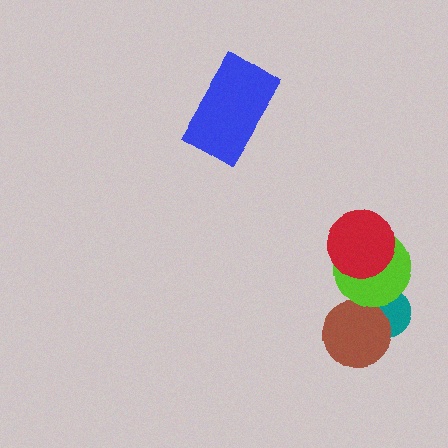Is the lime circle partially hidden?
Yes, it is partially covered by another shape.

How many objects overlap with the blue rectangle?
0 objects overlap with the blue rectangle.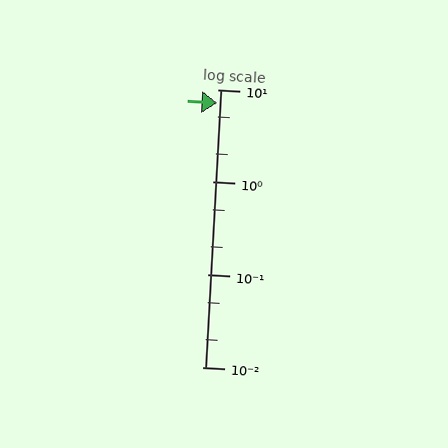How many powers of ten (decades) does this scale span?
The scale spans 3 decades, from 0.01 to 10.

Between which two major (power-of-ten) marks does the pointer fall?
The pointer is between 1 and 10.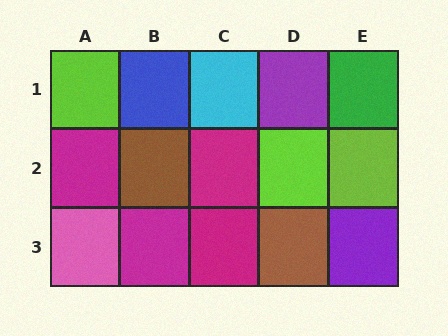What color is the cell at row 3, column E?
Purple.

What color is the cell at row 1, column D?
Purple.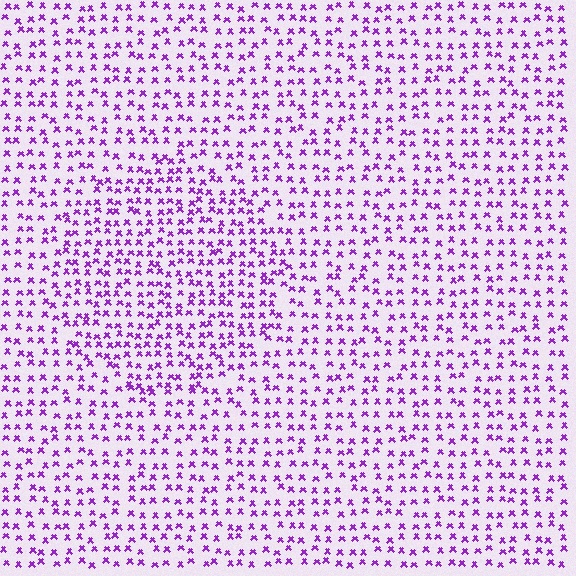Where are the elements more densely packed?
The elements are more densely packed inside the circle boundary.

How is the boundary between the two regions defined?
The boundary is defined by a change in element density (approximately 1.4x ratio). All elements are the same color, size, and shape.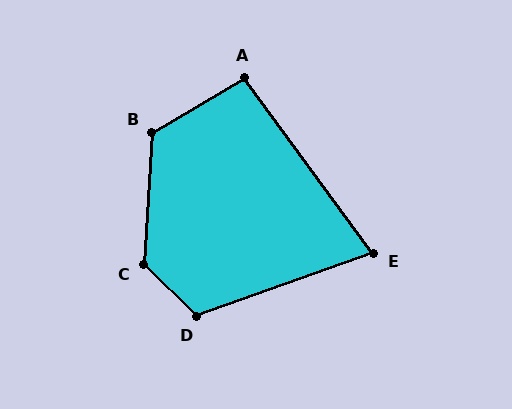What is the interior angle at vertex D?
Approximately 115 degrees (obtuse).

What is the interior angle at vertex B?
Approximately 124 degrees (obtuse).